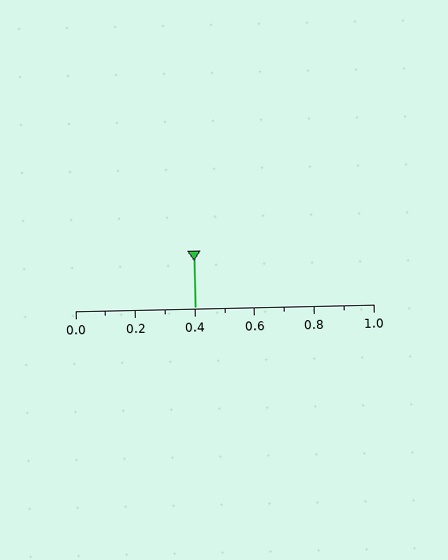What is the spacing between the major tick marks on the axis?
The major ticks are spaced 0.2 apart.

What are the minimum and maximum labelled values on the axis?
The axis runs from 0.0 to 1.0.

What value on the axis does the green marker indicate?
The marker indicates approximately 0.4.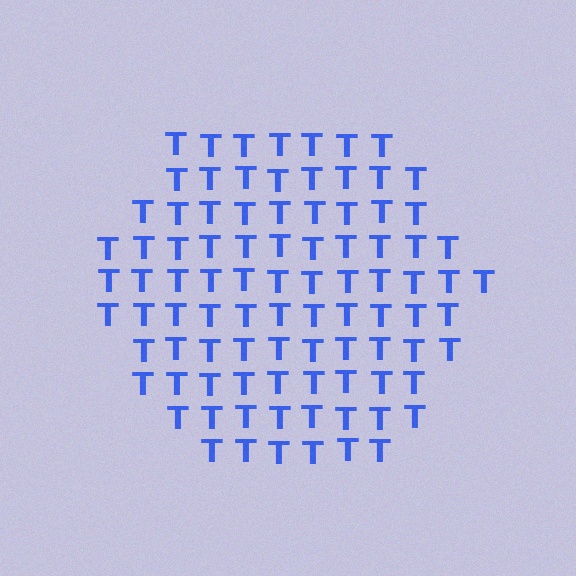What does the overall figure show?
The overall figure shows a hexagon.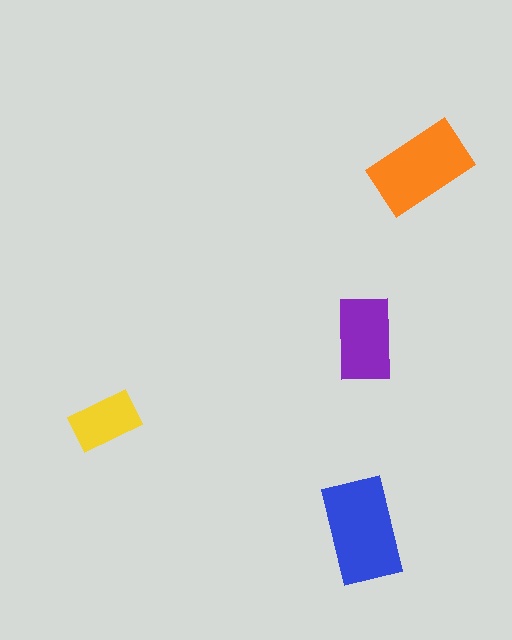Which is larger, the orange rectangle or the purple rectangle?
The orange one.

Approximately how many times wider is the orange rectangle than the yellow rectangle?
About 1.5 times wider.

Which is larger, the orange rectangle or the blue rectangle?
The blue one.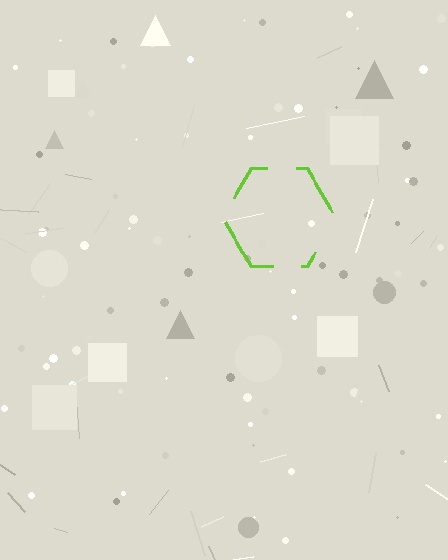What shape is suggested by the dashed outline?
The dashed outline suggests a hexagon.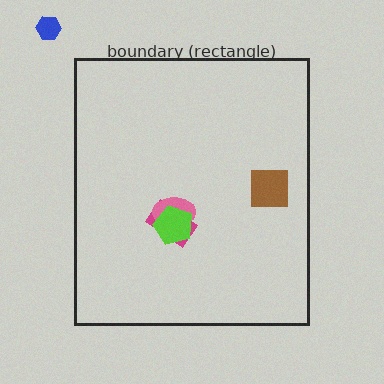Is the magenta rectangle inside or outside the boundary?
Inside.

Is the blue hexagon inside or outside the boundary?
Outside.